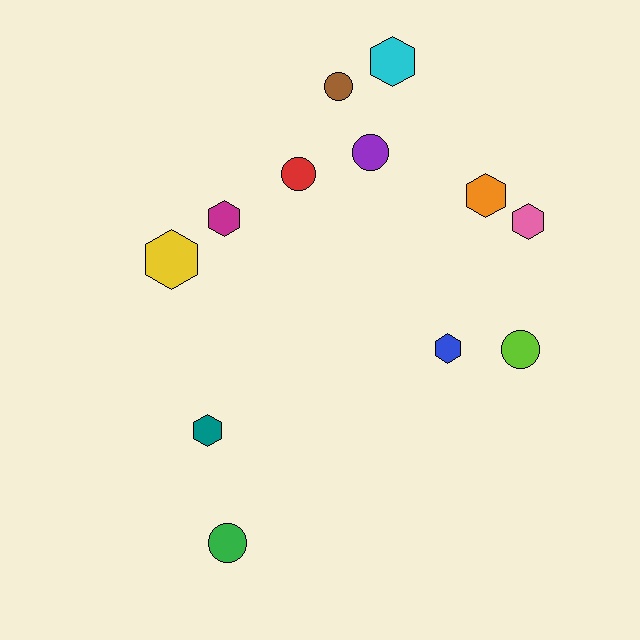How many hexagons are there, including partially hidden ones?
There are 7 hexagons.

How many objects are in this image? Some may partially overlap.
There are 12 objects.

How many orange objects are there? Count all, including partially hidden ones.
There is 1 orange object.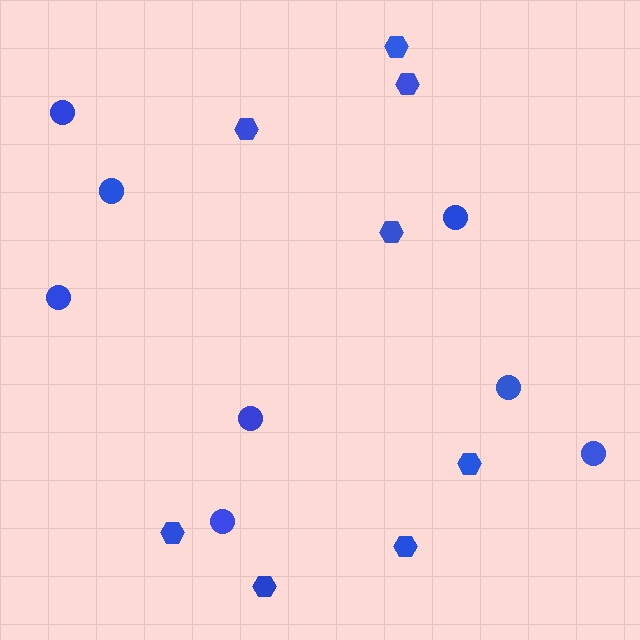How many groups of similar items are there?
There are 2 groups: one group of hexagons (8) and one group of circles (8).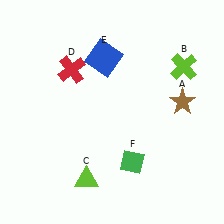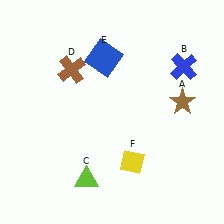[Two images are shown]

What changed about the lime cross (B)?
In Image 1, B is lime. In Image 2, it changed to blue.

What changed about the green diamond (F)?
In Image 1, F is green. In Image 2, it changed to yellow.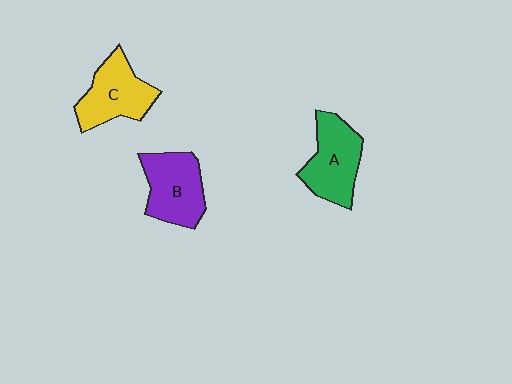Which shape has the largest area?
Shape B (purple).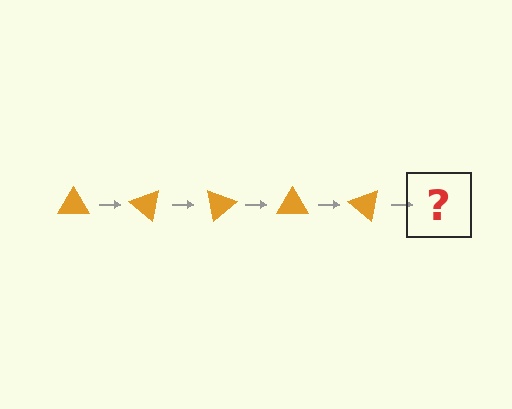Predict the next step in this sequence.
The next step is an orange triangle rotated 200 degrees.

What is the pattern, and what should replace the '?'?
The pattern is that the triangle rotates 40 degrees each step. The '?' should be an orange triangle rotated 200 degrees.